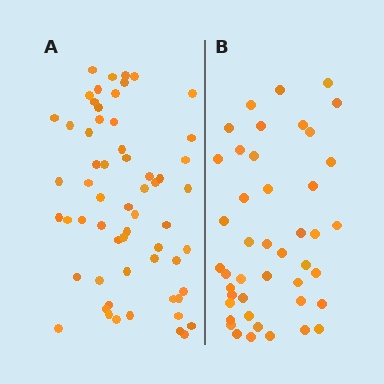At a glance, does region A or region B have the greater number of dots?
Region A (the left region) has more dots.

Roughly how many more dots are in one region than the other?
Region A has approximately 15 more dots than region B.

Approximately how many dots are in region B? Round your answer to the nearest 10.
About 40 dots. (The exact count is 44, which rounds to 40.)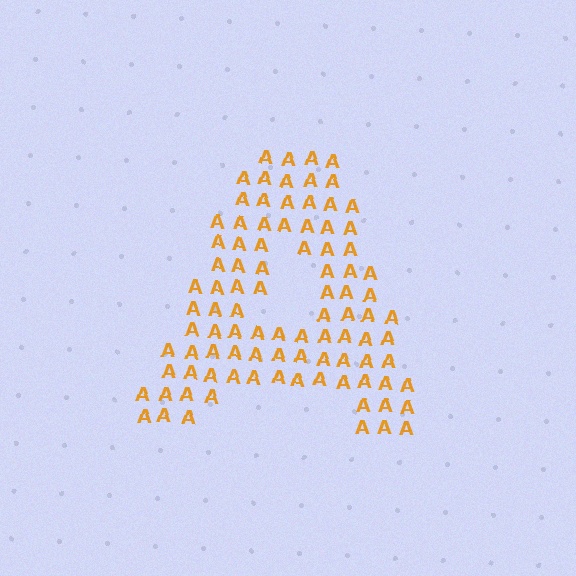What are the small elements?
The small elements are letter A's.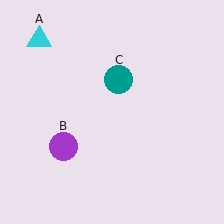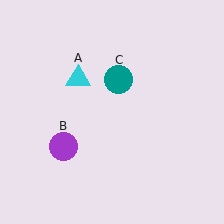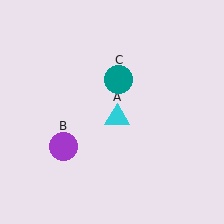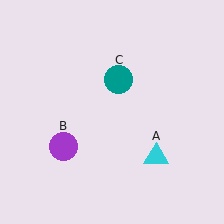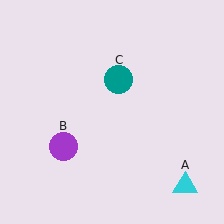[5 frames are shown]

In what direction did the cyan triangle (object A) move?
The cyan triangle (object A) moved down and to the right.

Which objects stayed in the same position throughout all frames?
Purple circle (object B) and teal circle (object C) remained stationary.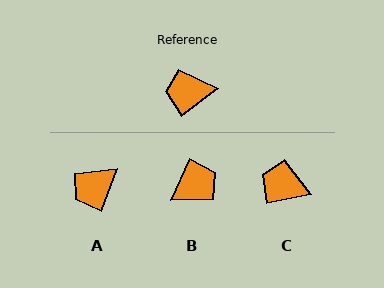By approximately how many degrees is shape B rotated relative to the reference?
Approximately 153 degrees clockwise.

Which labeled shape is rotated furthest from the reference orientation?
B, about 153 degrees away.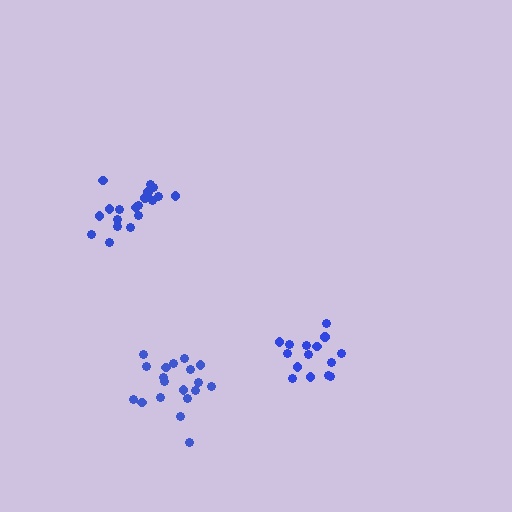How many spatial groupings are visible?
There are 3 spatial groupings.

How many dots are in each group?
Group 1: 15 dots, Group 2: 20 dots, Group 3: 19 dots (54 total).